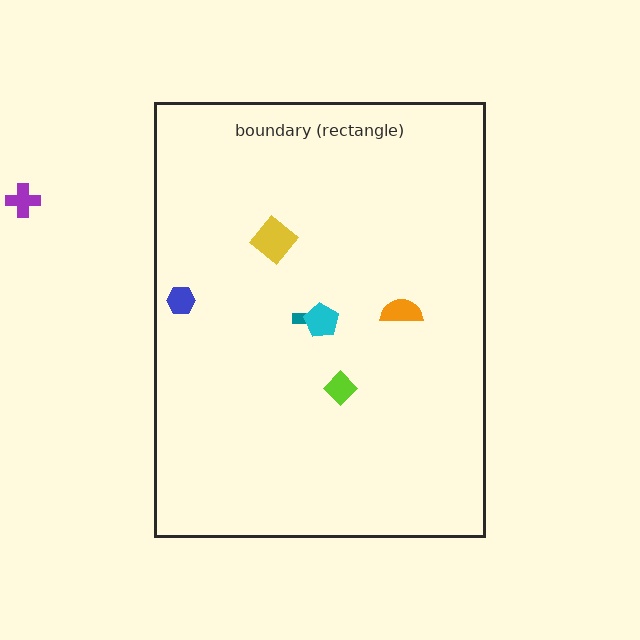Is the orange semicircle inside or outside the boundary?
Inside.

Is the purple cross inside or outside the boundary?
Outside.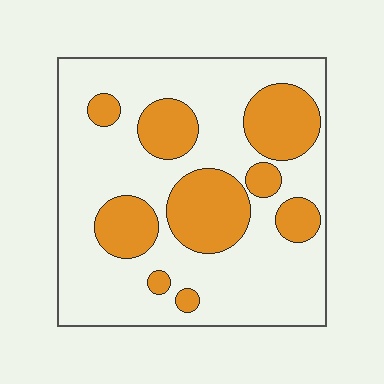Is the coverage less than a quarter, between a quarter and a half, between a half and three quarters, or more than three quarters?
Between a quarter and a half.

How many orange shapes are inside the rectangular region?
9.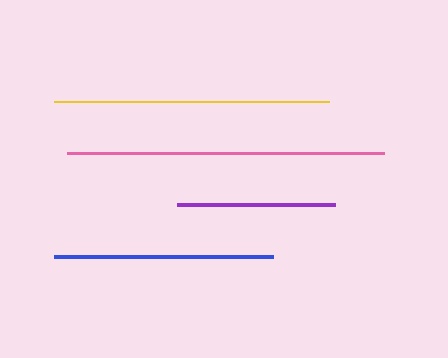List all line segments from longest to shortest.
From longest to shortest: pink, yellow, blue, purple.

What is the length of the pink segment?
The pink segment is approximately 317 pixels long.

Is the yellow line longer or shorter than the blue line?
The yellow line is longer than the blue line.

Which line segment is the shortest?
The purple line is the shortest at approximately 158 pixels.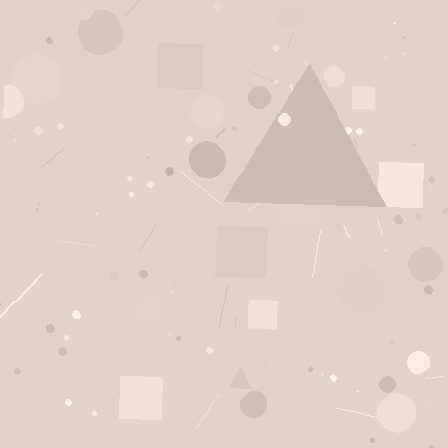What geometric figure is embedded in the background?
A triangle is embedded in the background.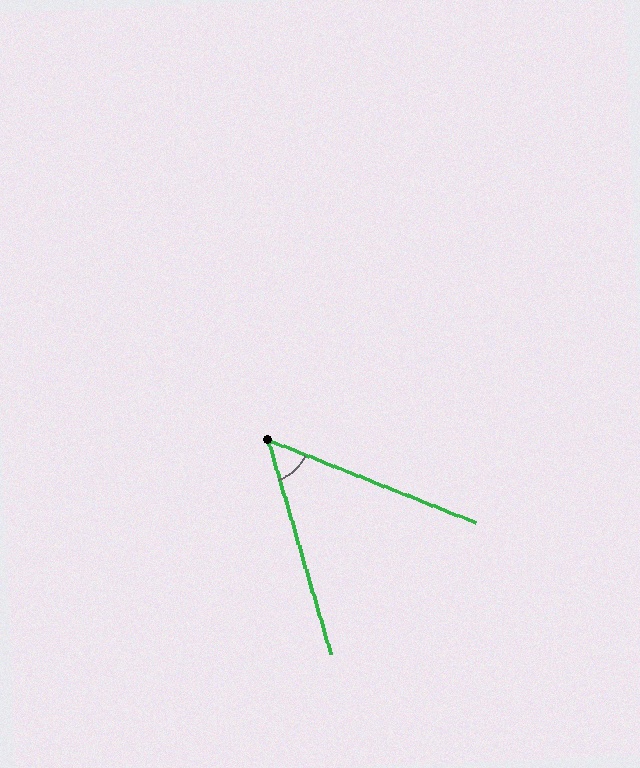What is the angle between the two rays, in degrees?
Approximately 52 degrees.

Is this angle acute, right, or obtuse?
It is acute.